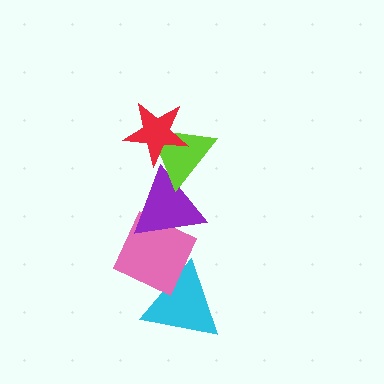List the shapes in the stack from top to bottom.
From top to bottom: the red star, the lime triangle, the purple triangle, the pink diamond, the cyan triangle.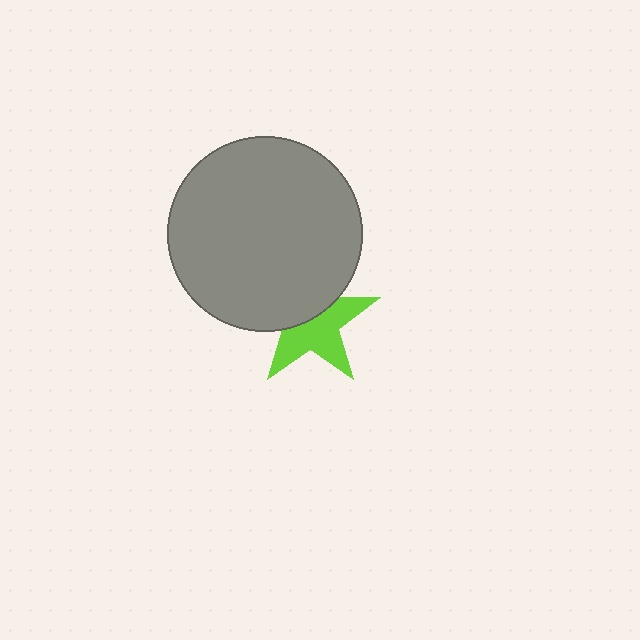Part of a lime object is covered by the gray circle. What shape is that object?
It is a star.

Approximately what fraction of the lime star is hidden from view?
Roughly 44% of the lime star is hidden behind the gray circle.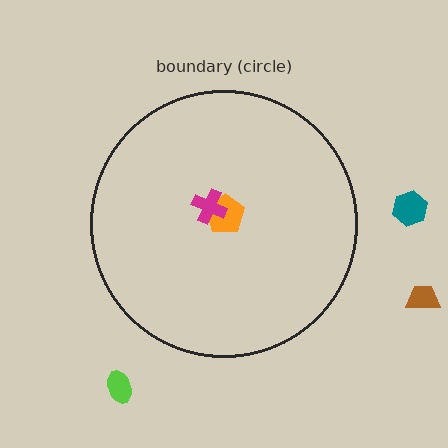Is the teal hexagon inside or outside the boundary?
Outside.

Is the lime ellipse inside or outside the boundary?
Outside.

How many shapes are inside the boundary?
2 inside, 3 outside.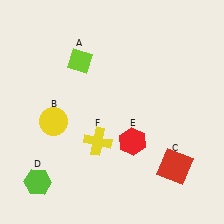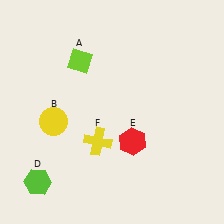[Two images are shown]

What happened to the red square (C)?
The red square (C) was removed in Image 2. It was in the bottom-right area of Image 1.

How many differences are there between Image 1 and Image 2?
There is 1 difference between the two images.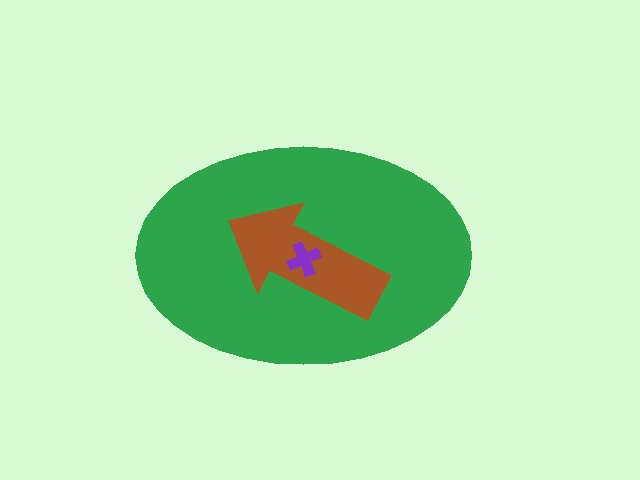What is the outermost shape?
The green ellipse.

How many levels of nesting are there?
3.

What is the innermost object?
The purple cross.